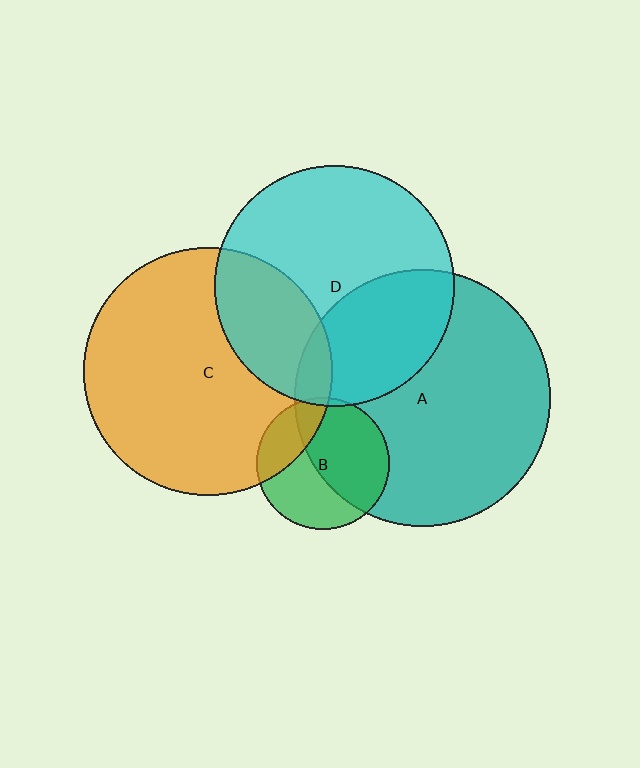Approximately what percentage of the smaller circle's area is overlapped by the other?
Approximately 5%.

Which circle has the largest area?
Circle A (teal).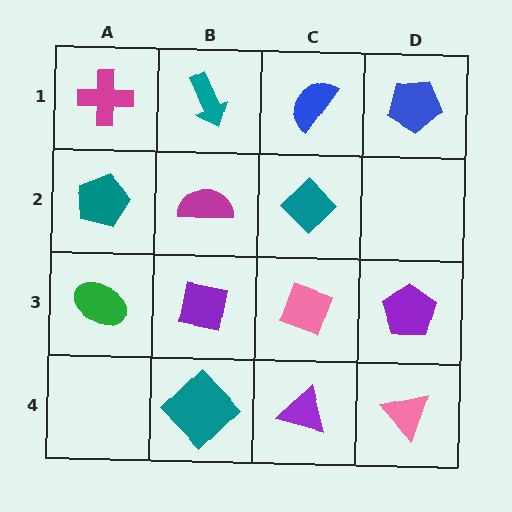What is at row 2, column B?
A magenta semicircle.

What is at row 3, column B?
A purple square.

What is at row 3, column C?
A pink diamond.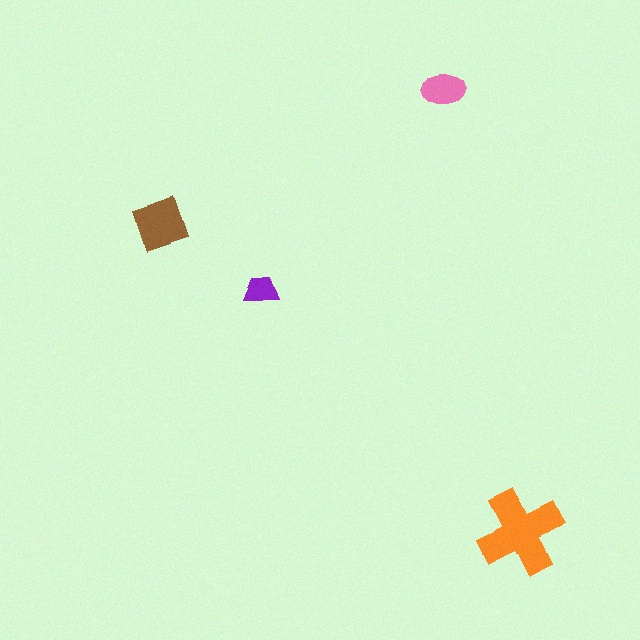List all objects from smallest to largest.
The purple trapezoid, the pink ellipse, the brown square, the orange cross.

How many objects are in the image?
There are 4 objects in the image.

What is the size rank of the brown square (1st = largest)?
2nd.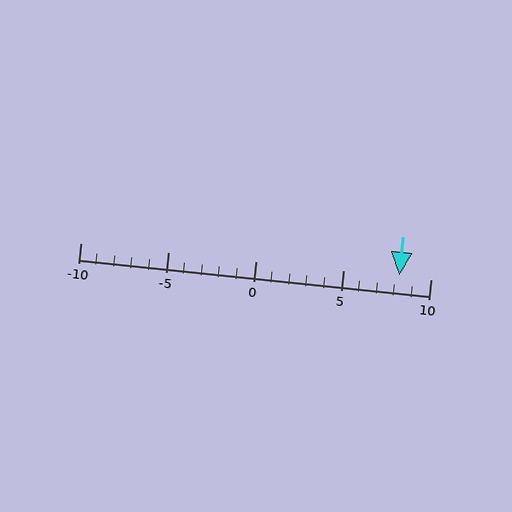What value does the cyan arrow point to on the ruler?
The cyan arrow points to approximately 8.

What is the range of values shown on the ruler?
The ruler shows values from -10 to 10.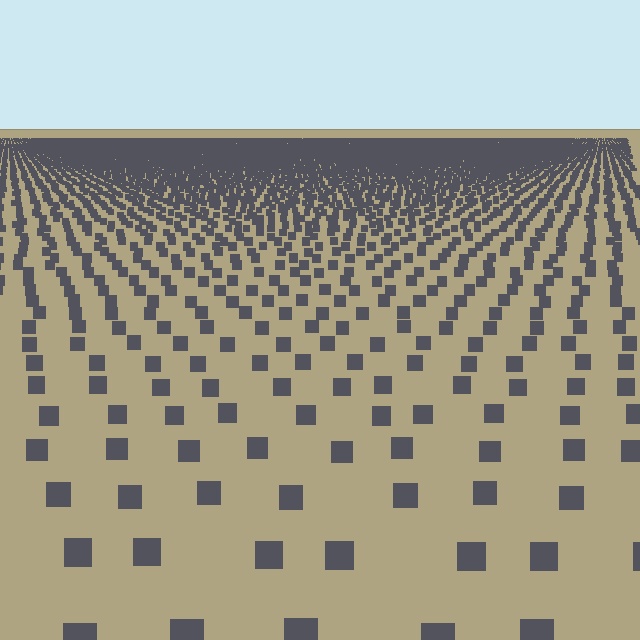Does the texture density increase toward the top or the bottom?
Density increases toward the top.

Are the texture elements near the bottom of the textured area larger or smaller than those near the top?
Larger. Near the bottom, elements are closer to the viewer and appear at a bigger on-screen size.